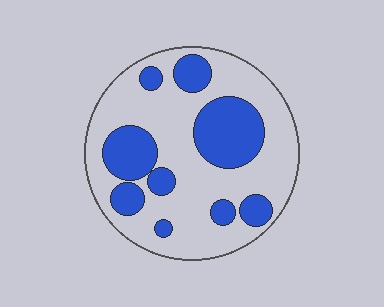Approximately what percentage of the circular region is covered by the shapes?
Approximately 30%.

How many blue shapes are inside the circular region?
9.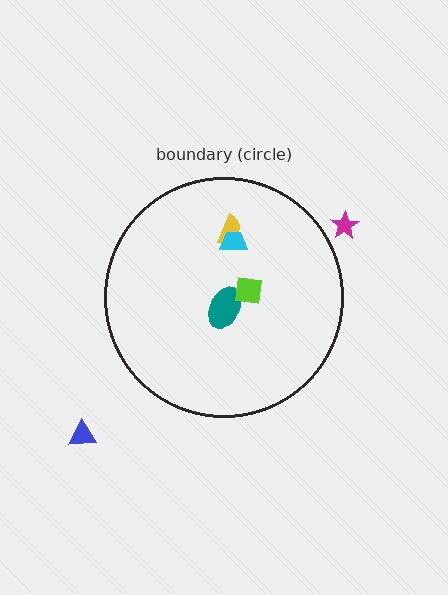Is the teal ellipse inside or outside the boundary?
Inside.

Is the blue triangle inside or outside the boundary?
Outside.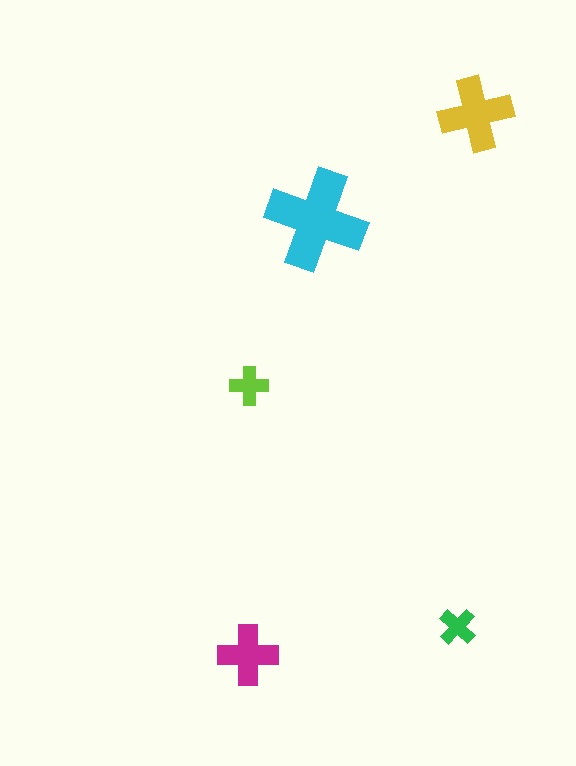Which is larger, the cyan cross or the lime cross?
The cyan one.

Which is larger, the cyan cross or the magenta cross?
The cyan one.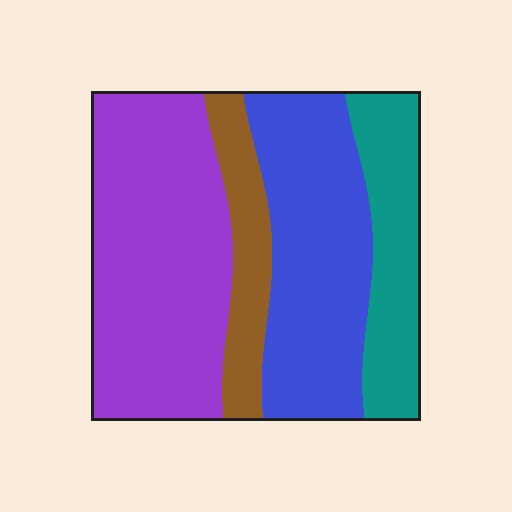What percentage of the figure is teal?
Teal covers roughly 15% of the figure.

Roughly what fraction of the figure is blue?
Blue covers around 30% of the figure.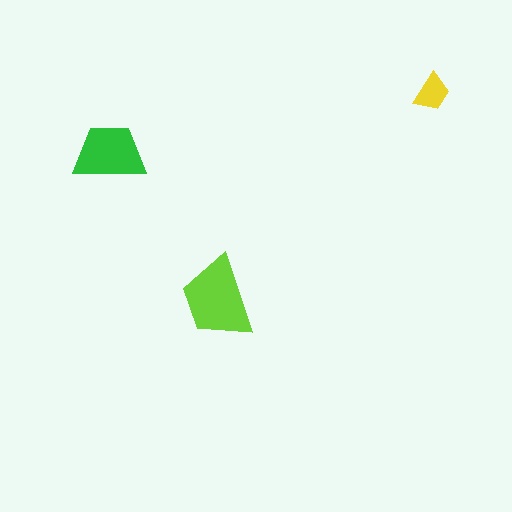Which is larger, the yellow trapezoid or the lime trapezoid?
The lime one.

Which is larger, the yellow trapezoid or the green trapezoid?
The green one.